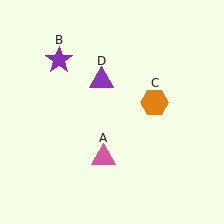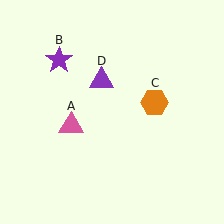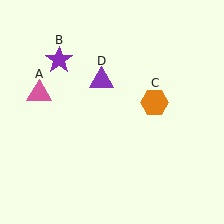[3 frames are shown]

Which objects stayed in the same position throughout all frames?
Purple star (object B) and orange hexagon (object C) and purple triangle (object D) remained stationary.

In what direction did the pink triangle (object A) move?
The pink triangle (object A) moved up and to the left.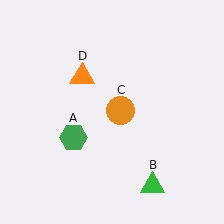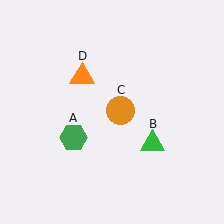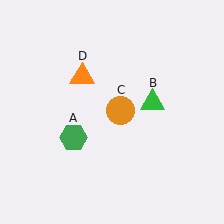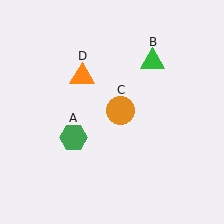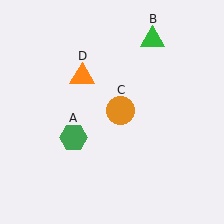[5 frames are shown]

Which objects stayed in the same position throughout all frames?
Green hexagon (object A) and orange circle (object C) and orange triangle (object D) remained stationary.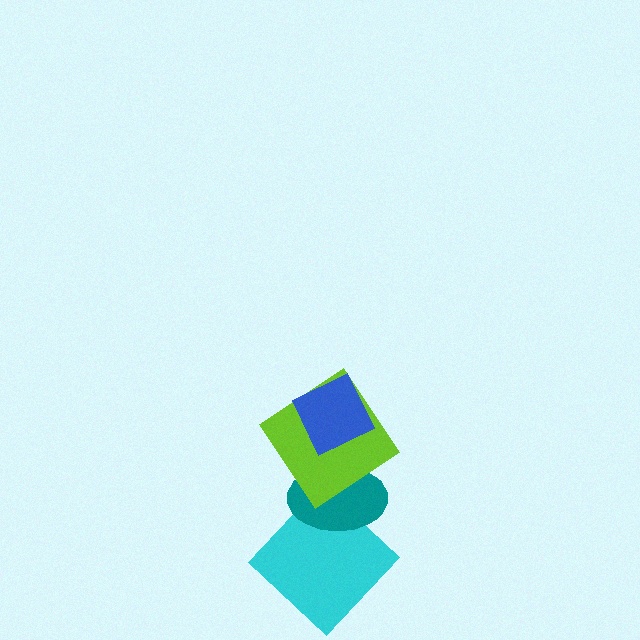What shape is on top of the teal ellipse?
The lime diamond is on top of the teal ellipse.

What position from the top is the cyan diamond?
The cyan diamond is 4th from the top.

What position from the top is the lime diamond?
The lime diamond is 2nd from the top.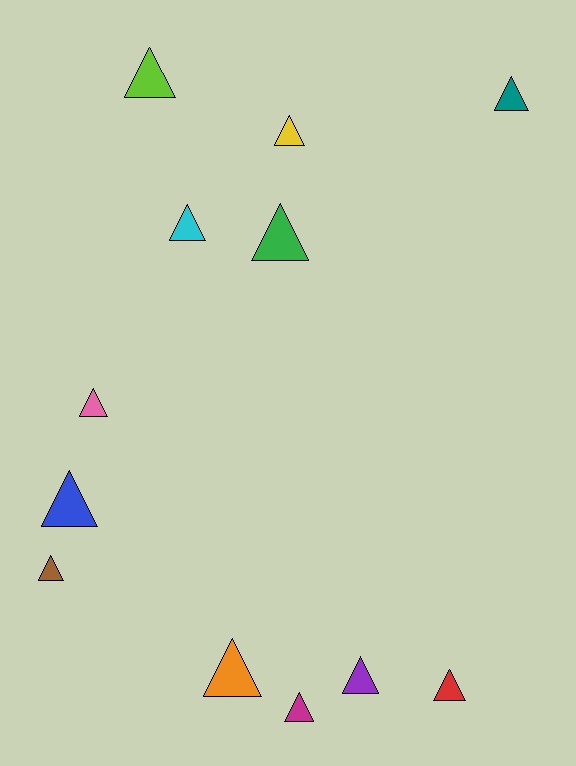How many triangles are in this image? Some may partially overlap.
There are 12 triangles.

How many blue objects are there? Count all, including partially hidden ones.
There is 1 blue object.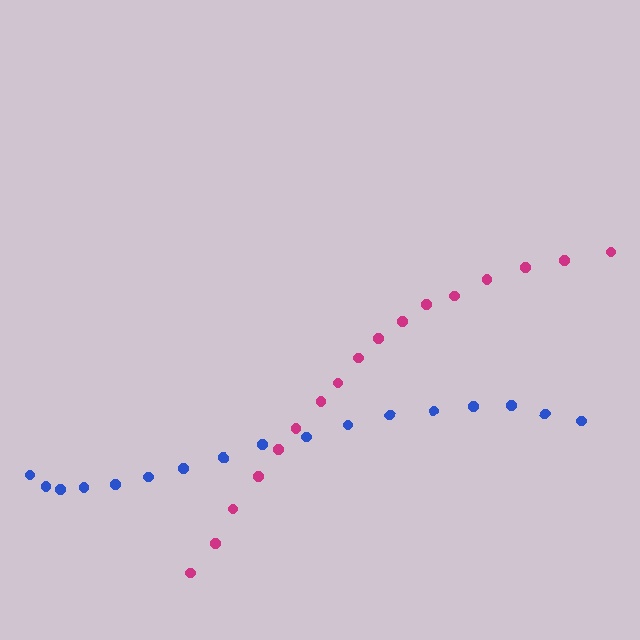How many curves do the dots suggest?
There are 2 distinct paths.